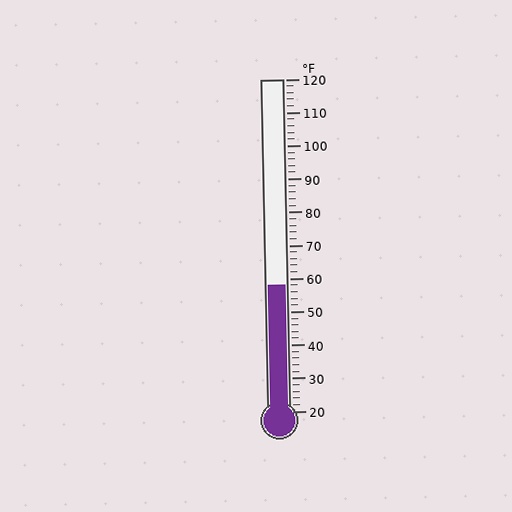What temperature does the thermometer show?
The thermometer shows approximately 58°F.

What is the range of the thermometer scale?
The thermometer scale ranges from 20°F to 120°F.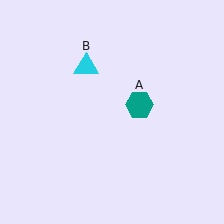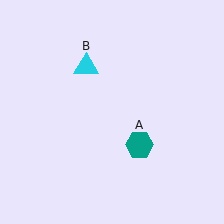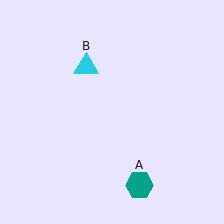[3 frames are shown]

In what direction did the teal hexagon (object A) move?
The teal hexagon (object A) moved down.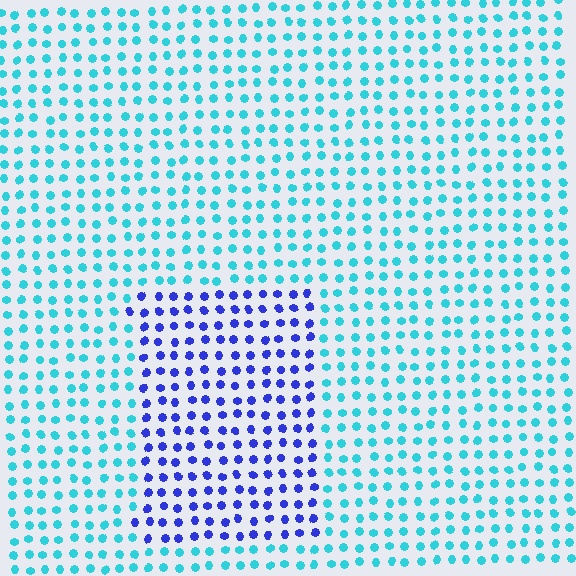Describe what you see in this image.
The image is filled with small cyan elements in a uniform arrangement. A rectangle-shaped region is visible where the elements are tinted to a slightly different hue, forming a subtle color boundary.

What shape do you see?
I see a rectangle.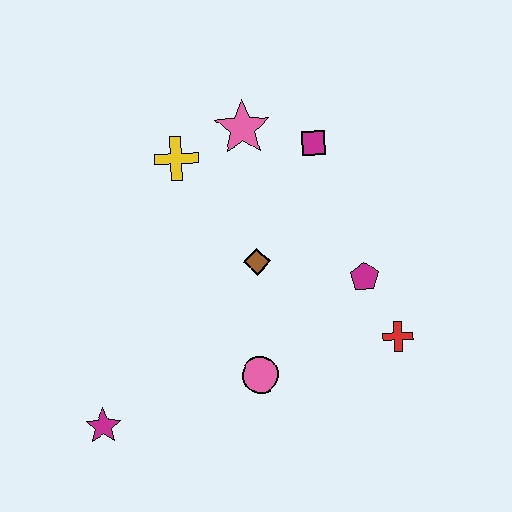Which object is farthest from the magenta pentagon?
The magenta star is farthest from the magenta pentagon.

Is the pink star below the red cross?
No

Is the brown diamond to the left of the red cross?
Yes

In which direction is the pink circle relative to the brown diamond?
The pink circle is below the brown diamond.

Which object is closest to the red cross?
The magenta pentagon is closest to the red cross.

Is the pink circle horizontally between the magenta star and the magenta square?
Yes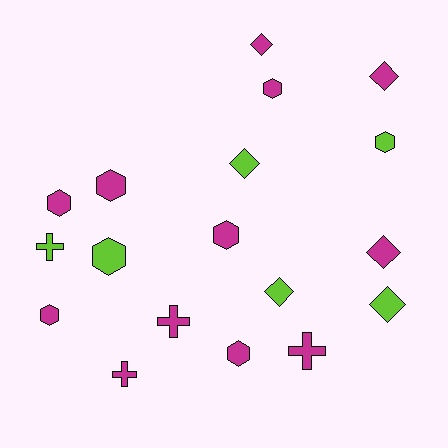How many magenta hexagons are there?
There are 6 magenta hexagons.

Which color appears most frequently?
Magenta, with 12 objects.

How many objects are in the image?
There are 18 objects.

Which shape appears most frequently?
Hexagon, with 8 objects.